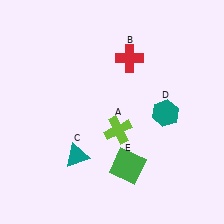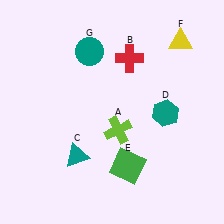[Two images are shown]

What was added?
A yellow triangle (F), a teal circle (G) were added in Image 2.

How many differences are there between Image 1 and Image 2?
There are 2 differences between the two images.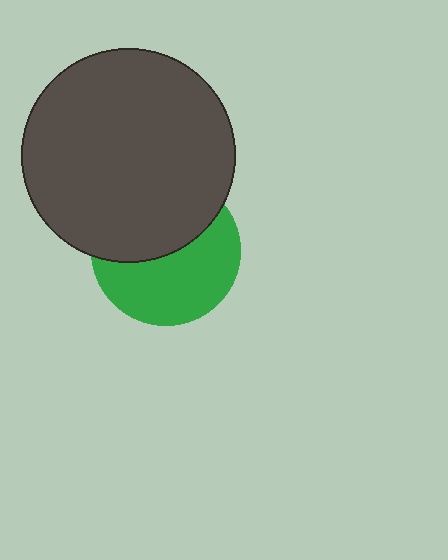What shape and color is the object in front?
The object in front is a dark gray circle.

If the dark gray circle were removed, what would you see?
You would see the complete green circle.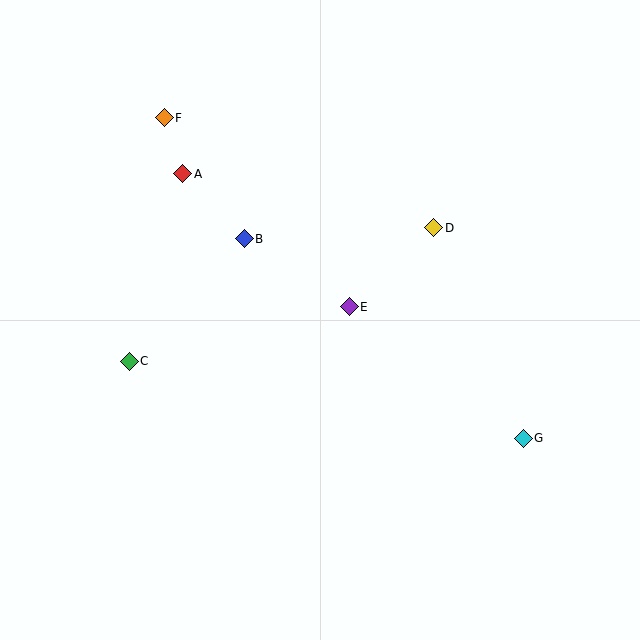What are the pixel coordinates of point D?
Point D is at (434, 228).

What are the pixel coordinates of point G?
Point G is at (523, 438).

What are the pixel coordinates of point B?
Point B is at (244, 239).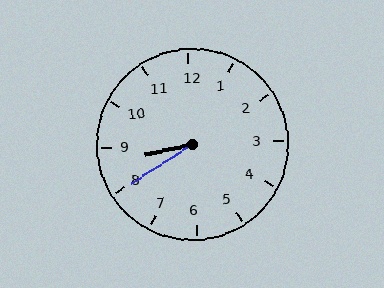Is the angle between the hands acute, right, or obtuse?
It is acute.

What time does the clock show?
8:40.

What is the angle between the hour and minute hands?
Approximately 20 degrees.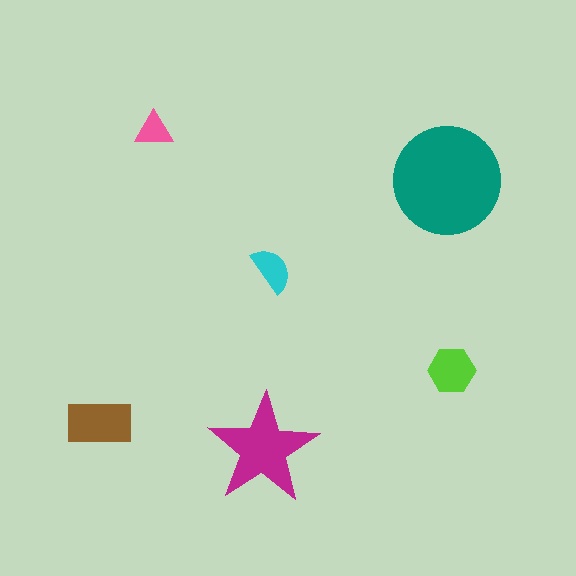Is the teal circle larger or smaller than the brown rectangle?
Larger.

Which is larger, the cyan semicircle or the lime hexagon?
The lime hexagon.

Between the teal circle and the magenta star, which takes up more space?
The teal circle.